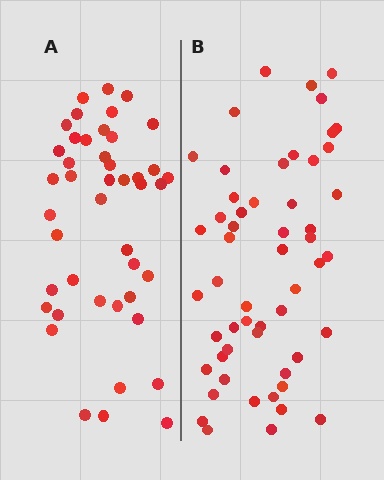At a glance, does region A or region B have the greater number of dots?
Region B (the right region) has more dots.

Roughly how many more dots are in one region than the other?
Region B has roughly 10 or so more dots than region A.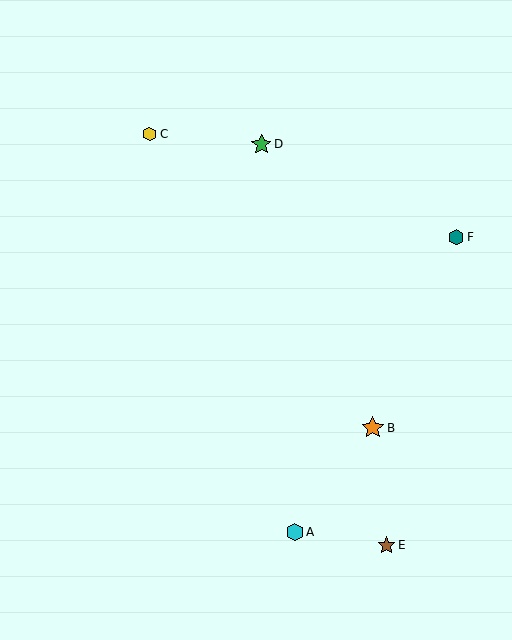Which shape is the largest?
The orange star (labeled B) is the largest.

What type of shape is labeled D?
Shape D is a green star.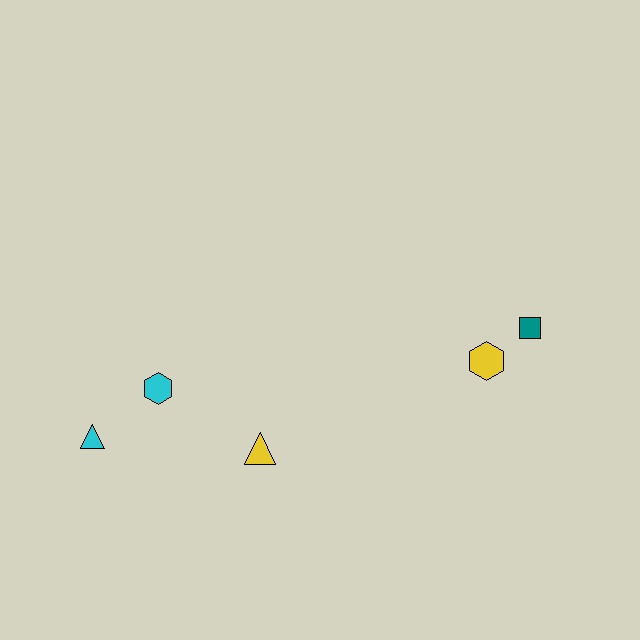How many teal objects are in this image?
There is 1 teal object.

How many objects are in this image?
There are 5 objects.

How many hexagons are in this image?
There are 2 hexagons.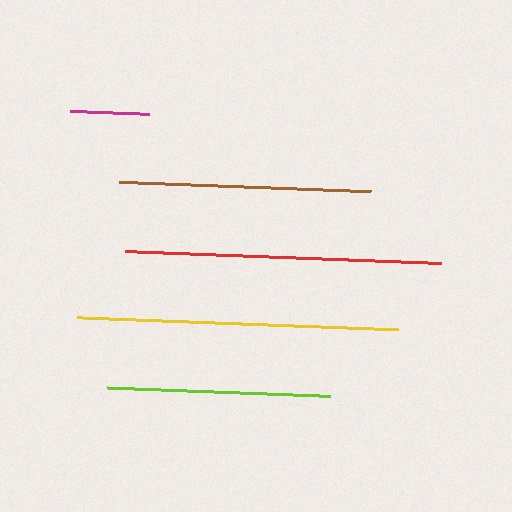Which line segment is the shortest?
The magenta line is the shortest at approximately 80 pixels.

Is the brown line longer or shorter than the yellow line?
The yellow line is longer than the brown line.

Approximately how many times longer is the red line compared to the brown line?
The red line is approximately 1.3 times the length of the brown line.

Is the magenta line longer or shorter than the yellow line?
The yellow line is longer than the magenta line.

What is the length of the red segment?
The red segment is approximately 316 pixels long.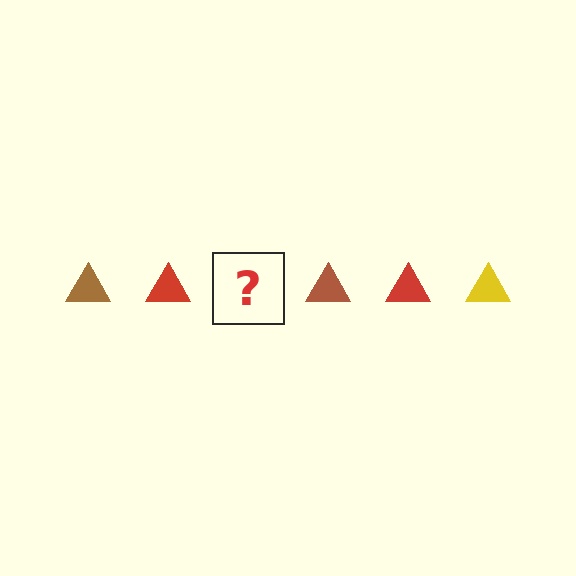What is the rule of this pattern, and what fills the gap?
The rule is that the pattern cycles through brown, red, yellow triangles. The gap should be filled with a yellow triangle.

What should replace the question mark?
The question mark should be replaced with a yellow triangle.